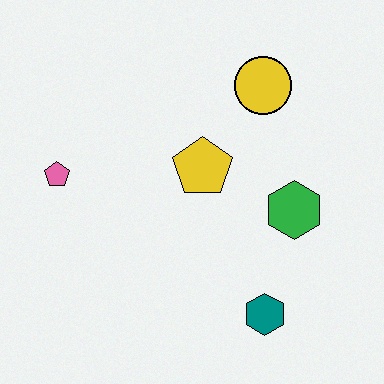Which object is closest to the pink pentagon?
The yellow pentagon is closest to the pink pentagon.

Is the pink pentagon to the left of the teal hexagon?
Yes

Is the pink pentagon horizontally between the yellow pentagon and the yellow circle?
No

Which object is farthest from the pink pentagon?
The teal hexagon is farthest from the pink pentagon.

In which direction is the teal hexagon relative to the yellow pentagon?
The teal hexagon is below the yellow pentagon.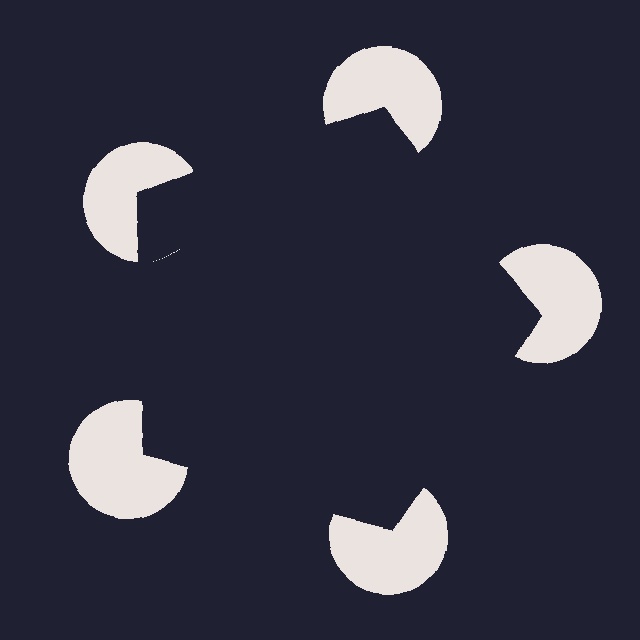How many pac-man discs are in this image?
There are 5 — one at each vertex of the illusory pentagon.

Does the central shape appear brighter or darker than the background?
It typically appears slightly darker than the background, even though no actual brightness change is drawn.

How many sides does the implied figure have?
5 sides.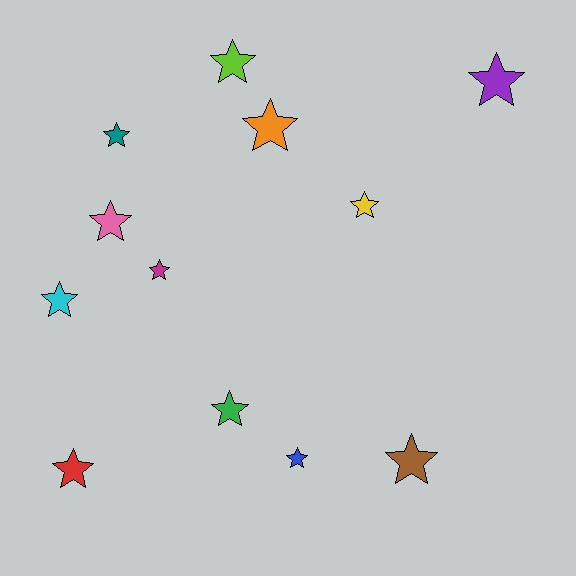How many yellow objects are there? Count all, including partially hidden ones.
There is 1 yellow object.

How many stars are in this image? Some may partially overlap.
There are 12 stars.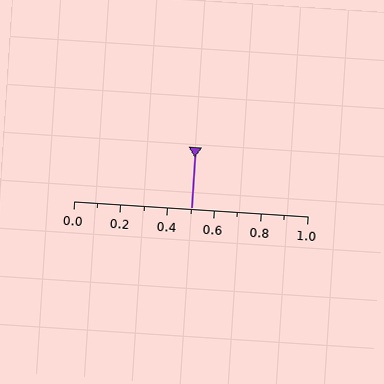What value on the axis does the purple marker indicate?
The marker indicates approximately 0.5.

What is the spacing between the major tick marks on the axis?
The major ticks are spaced 0.2 apart.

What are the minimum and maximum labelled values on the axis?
The axis runs from 0.0 to 1.0.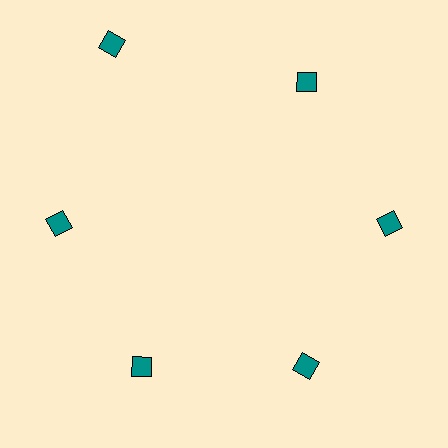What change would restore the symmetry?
The symmetry would be restored by moving it inward, back onto the ring so that all 6 diamonds sit at equal angles and equal distance from the center.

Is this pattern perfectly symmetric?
No. The 6 teal diamonds are arranged in a ring, but one element near the 11 o'clock position is pushed outward from the center, breaking the 6-fold rotational symmetry.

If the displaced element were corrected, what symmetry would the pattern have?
It would have 6-fold rotational symmetry — the pattern would map onto itself every 60 degrees.